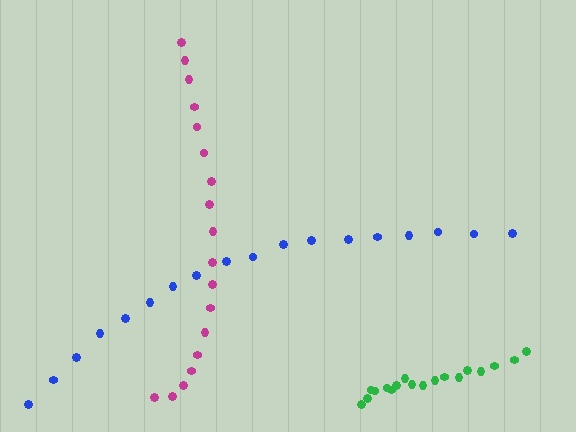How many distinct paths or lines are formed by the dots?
There are 3 distinct paths.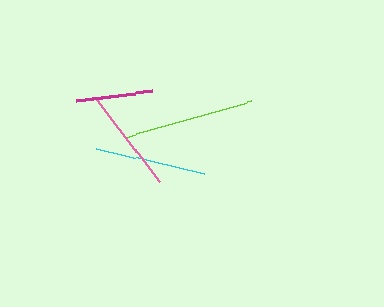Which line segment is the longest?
The lime line is the longest at approximately 130 pixels.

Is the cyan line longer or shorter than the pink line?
The cyan line is longer than the pink line.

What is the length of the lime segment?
The lime segment is approximately 130 pixels long.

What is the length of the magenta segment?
The magenta segment is approximately 78 pixels long.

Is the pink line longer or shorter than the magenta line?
The pink line is longer than the magenta line.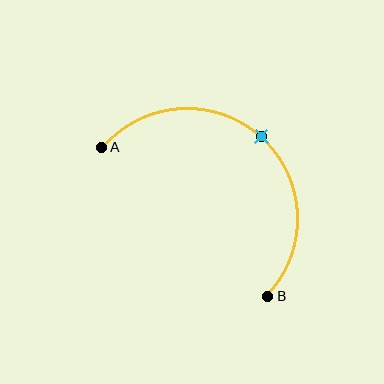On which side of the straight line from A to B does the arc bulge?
The arc bulges above and to the right of the straight line connecting A and B.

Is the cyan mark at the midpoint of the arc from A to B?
Yes. The cyan mark lies on the arc at equal arc-length from both A and B — it is the arc midpoint.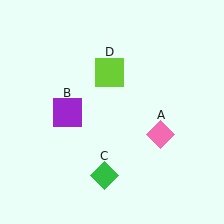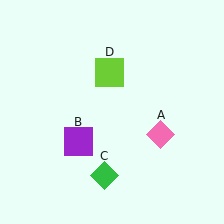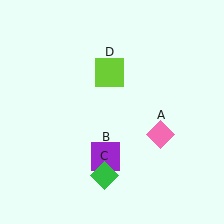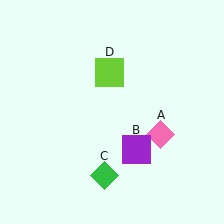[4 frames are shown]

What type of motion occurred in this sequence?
The purple square (object B) rotated counterclockwise around the center of the scene.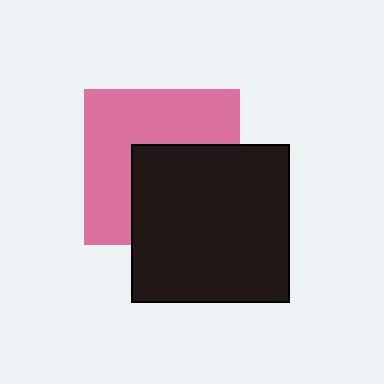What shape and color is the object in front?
The object in front is a black square.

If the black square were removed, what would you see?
You would see the complete pink square.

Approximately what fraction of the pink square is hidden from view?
Roughly 45% of the pink square is hidden behind the black square.